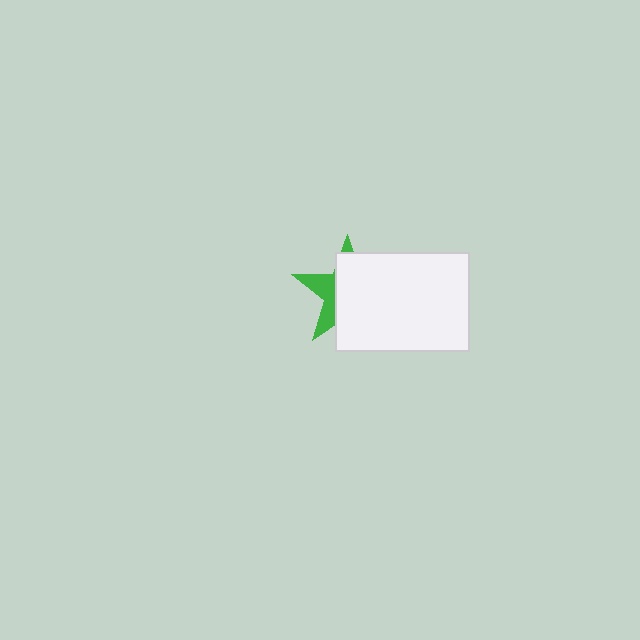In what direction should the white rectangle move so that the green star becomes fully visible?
The white rectangle should move right. That is the shortest direction to clear the overlap and leave the green star fully visible.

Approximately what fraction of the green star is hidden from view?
Roughly 67% of the green star is hidden behind the white rectangle.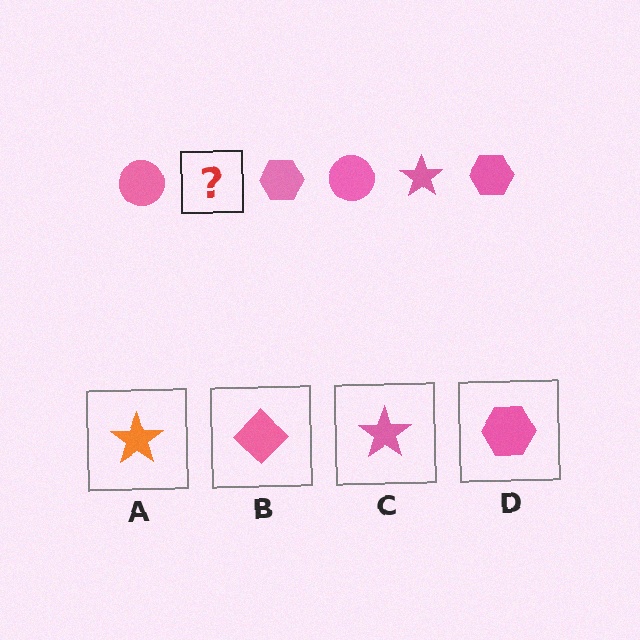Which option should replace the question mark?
Option C.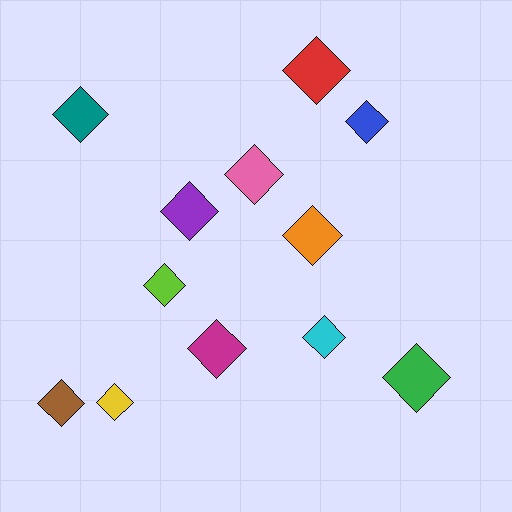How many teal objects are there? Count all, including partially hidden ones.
There is 1 teal object.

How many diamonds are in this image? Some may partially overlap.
There are 12 diamonds.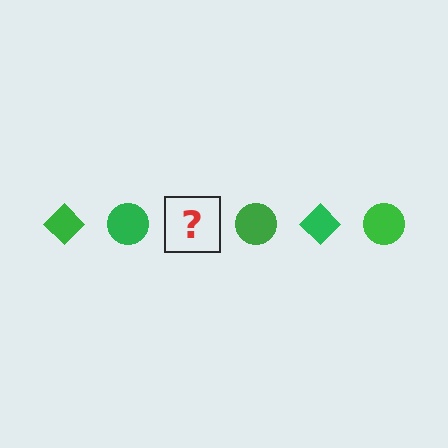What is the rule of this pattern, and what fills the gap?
The rule is that the pattern cycles through diamond, circle shapes in green. The gap should be filled with a green diamond.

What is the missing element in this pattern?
The missing element is a green diamond.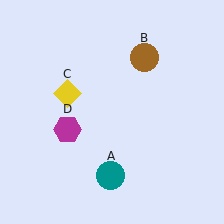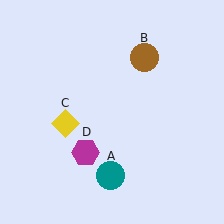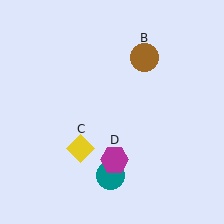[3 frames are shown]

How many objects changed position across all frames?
2 objects changed position: yellow diamond (object C), magenta hexagon (object D).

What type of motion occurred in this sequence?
The yellow diamond (object C), magenta hexagon (object D) rotated counterclockwise around the center of the scene.